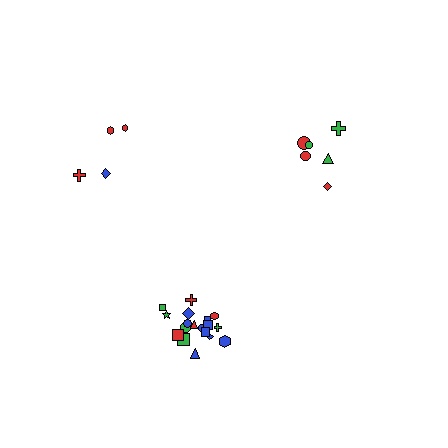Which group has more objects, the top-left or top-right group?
The top-right group.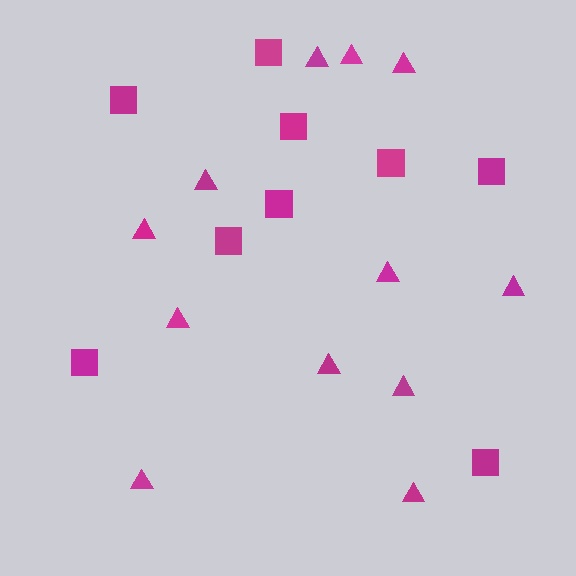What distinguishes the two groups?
There are 2 groups: one group of squares (9) and one group of triangles (12).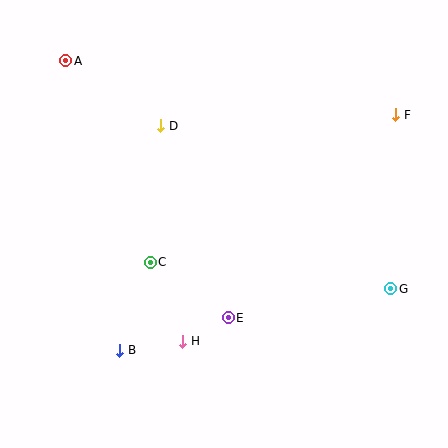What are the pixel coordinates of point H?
Point H is at (183, 341).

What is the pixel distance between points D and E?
The distance between D and E is 204 pixels.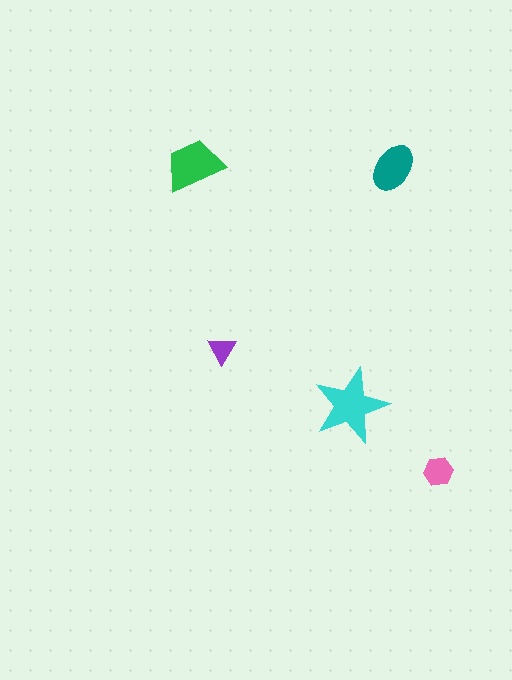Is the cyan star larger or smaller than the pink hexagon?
Larger.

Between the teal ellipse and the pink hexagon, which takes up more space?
The teal ellipse.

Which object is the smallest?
The purple triangle.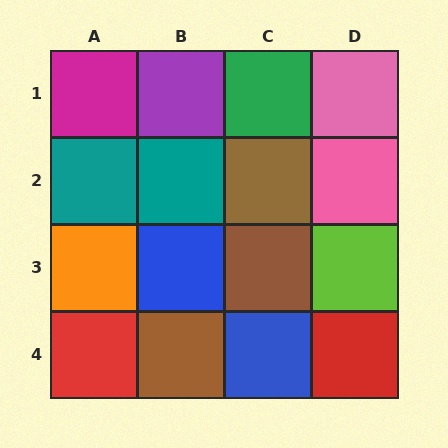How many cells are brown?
3 cells are brown.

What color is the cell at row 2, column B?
Teal.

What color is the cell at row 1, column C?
Green.